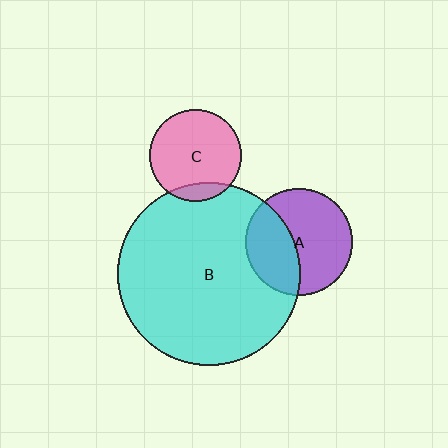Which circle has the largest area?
Circle B (cyan).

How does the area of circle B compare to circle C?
Approximately 3.9 times.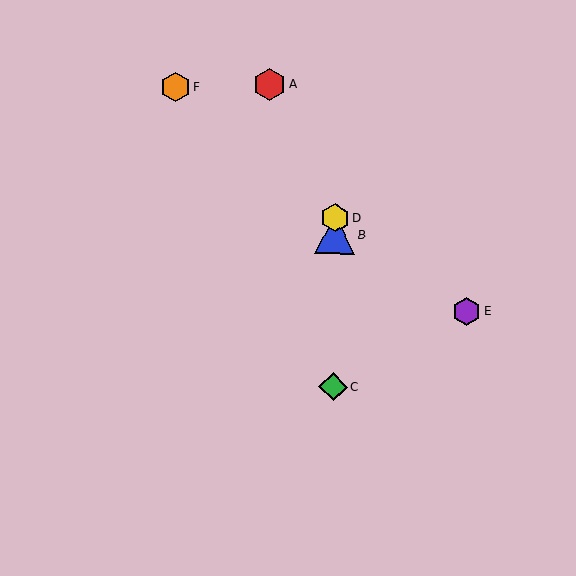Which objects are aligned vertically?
Objects B, C, D are aligned vertically.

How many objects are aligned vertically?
3 objects (B, C, D) are aligned vertically.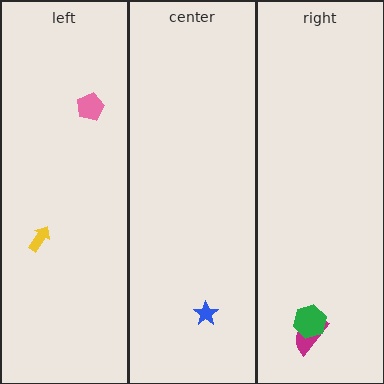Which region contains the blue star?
The center region.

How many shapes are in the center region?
1.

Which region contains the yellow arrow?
The left region.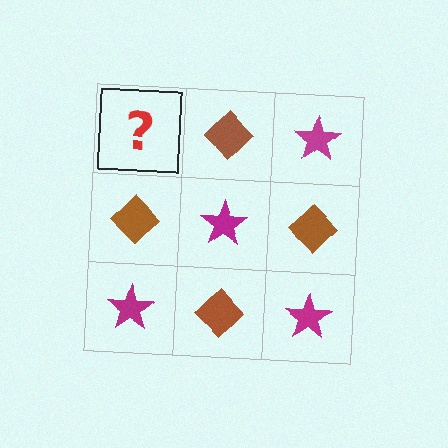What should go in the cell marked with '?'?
The missing cell should contain a magenta star.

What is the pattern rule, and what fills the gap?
The rule is that it alternates magenta star and brown diamond in a checkerboard pattern. The gap should be filled with a magenta star.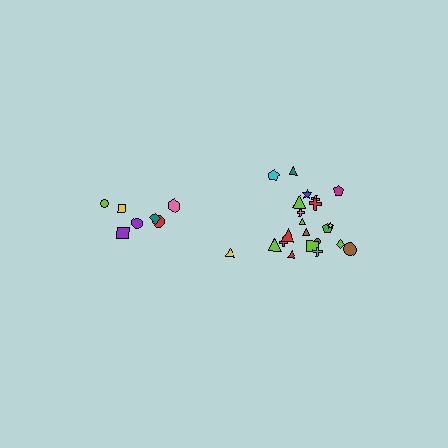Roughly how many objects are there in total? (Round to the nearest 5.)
Roughly 30 objects in total.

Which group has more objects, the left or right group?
The right group.